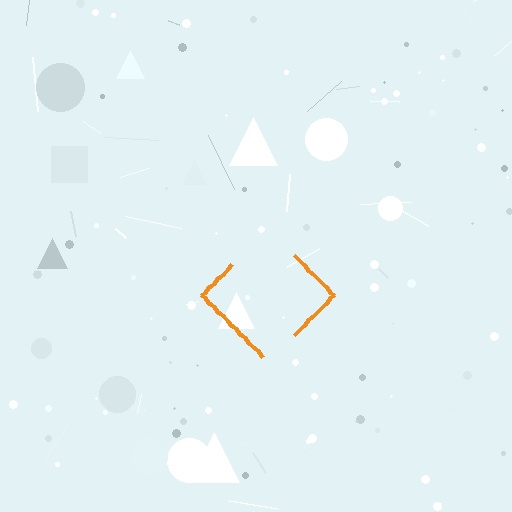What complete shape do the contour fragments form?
The contour fragments form a diamond.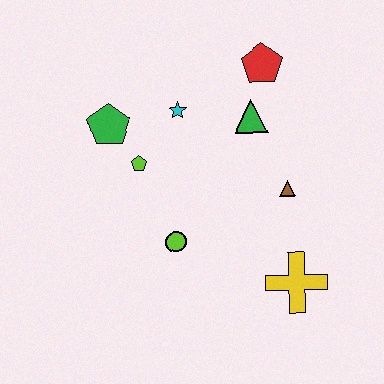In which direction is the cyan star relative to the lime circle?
The cyan star is above the lime circle.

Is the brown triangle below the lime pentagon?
Yes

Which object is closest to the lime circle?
The lime pentagon is closest to the lime circle.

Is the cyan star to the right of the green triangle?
No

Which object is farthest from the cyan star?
The yellow cross is farthest from the cyan star.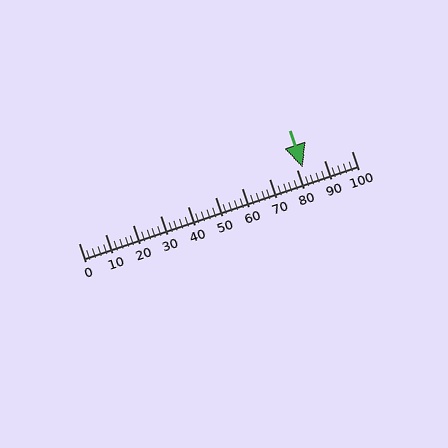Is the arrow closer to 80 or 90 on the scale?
The arrow is closer to 80.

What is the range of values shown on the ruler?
The ruler shows values from 0 to 100.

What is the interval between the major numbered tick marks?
The major tick marks are spaced 10 units apart.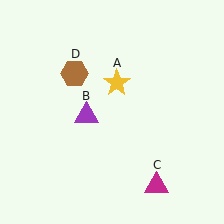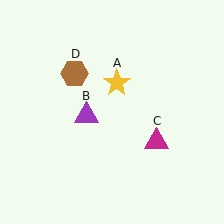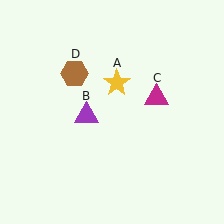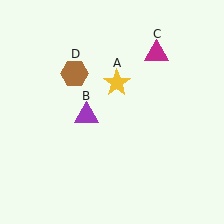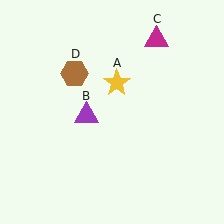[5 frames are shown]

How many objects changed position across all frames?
1 object changed position: magenta triangle (object C).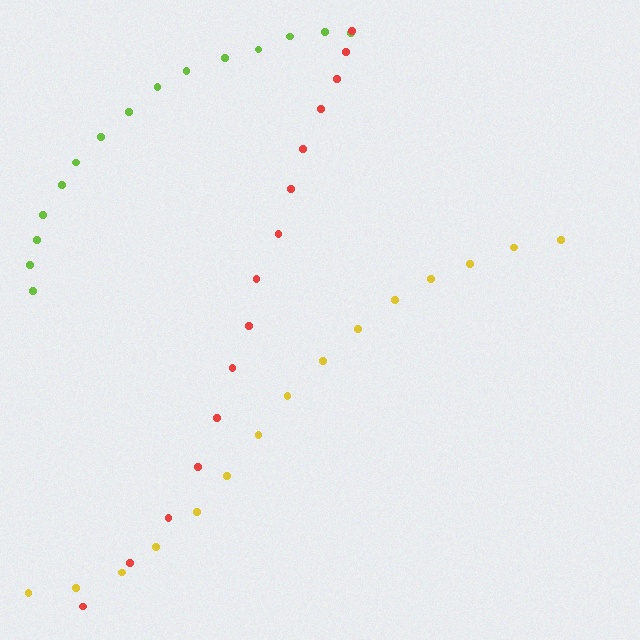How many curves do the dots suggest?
There are 3 distinct paths.